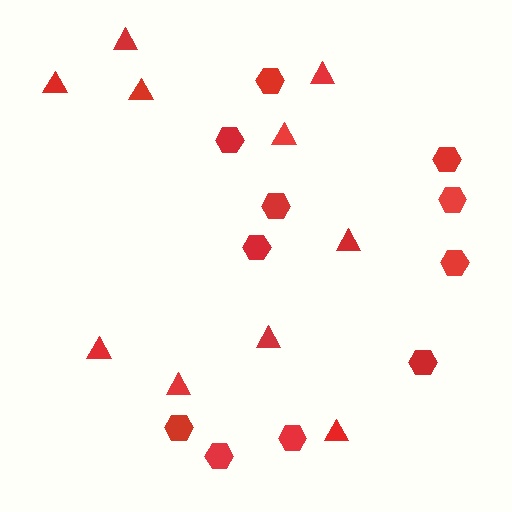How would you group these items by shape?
There are 2 groups: one group of hexagons (11) and one group of triangles (10).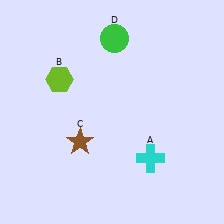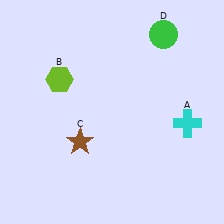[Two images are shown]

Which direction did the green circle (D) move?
The green circle (D) moved right.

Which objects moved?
The objects that moved are: the cyan cross (A), the green circle (D).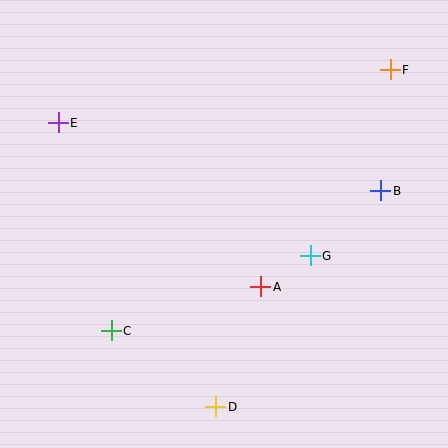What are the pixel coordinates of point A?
Point A is at (261, 287).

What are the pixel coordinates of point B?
Point B is at (381, 191).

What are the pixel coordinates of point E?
Point E is at (58, 123).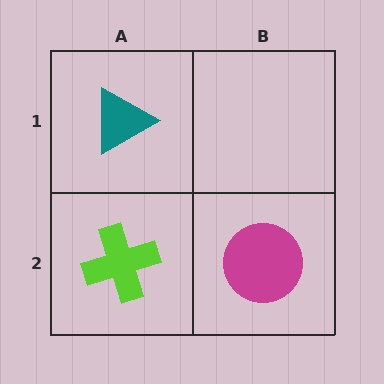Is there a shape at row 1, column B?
No, that cell is empty.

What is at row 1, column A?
A teal triangle.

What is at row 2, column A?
A lime cross.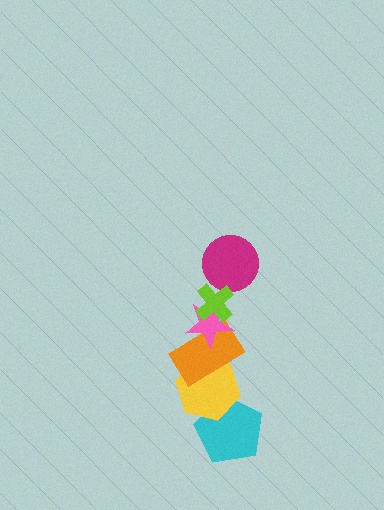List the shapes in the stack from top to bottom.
From top to bottom: the lime cross, the magenta circle, the pink star, the orange rectangle, the yellow hexagon, the cyan pentagon.